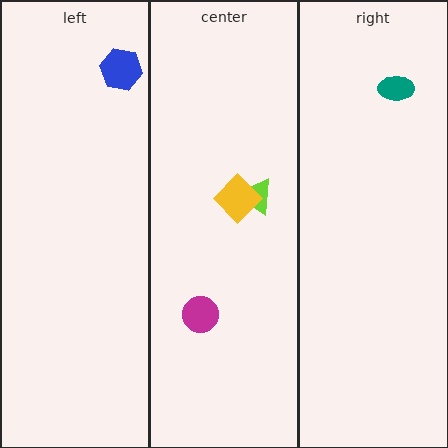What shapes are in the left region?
The blue hexagon.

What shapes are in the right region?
The teal ellipse.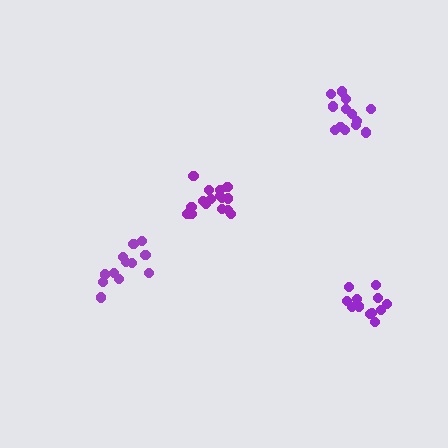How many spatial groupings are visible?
There are 4 spatial groupings.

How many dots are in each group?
Group 1: 13 dots, Group 2: 12 dots, Group 3: 12 dots, Group 4: 17 dots (54 total).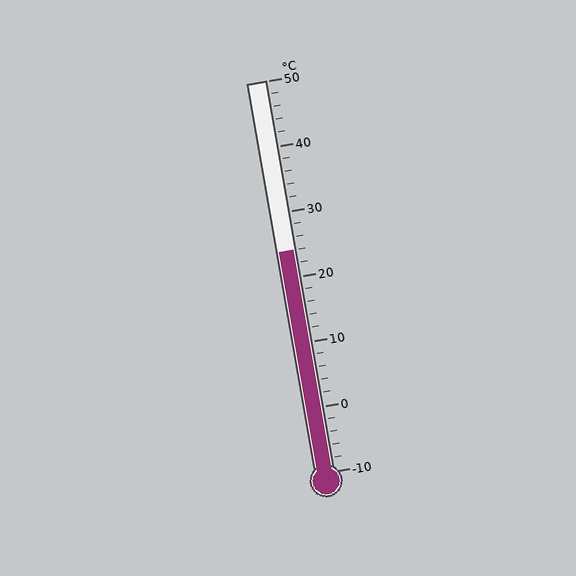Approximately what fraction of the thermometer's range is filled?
The thermometer is filled to approximately 55% of its range.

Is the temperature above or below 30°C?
The temperature is below 30°C.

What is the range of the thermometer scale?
The thermometer scale ranges from -10°C to 50°C.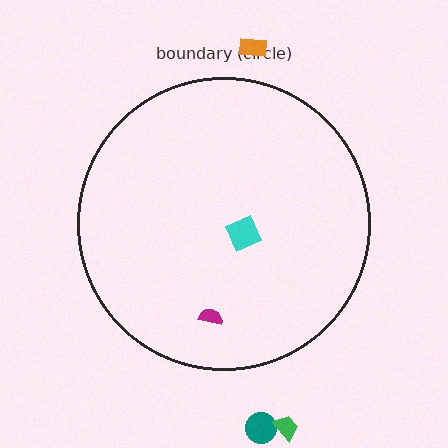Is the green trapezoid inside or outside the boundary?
Outside.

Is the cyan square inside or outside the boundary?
Inside.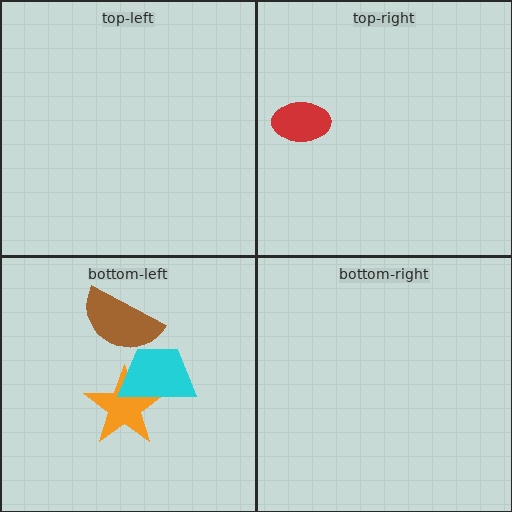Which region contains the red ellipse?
The top-right region.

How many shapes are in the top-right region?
1.